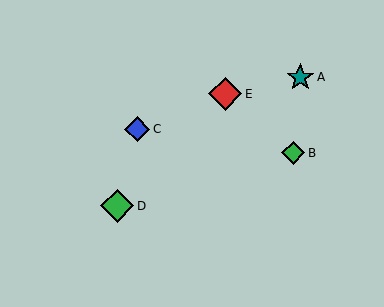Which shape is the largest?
The green diamond (labeled D) is the largest.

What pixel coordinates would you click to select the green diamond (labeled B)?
Click at (293, 153) to select the green diamond B.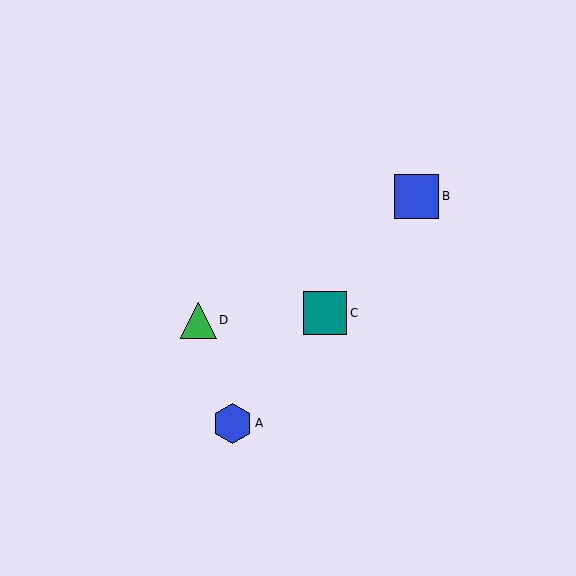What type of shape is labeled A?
Shape A is a blue hexagon.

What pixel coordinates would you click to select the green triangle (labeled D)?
Click at (198, 320) to select the green triangle D.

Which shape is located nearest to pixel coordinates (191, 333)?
The green triangle (labeled D) at (198, 320) is nearest to that location.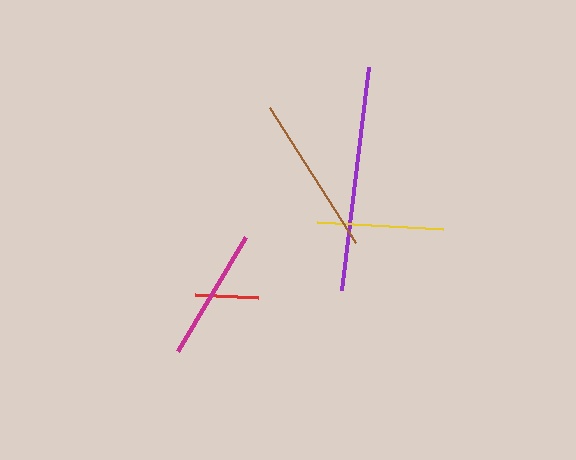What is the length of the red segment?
The red segment is approximately 63 pixels long.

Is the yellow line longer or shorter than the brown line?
The brown line is longer than the yellow line.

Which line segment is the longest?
The purple line is the longest at approximately 225 pixels.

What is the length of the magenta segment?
The magenta segment is approximately 133 pixels long.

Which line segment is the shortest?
The red line is the shortest at approximately 63 pixels.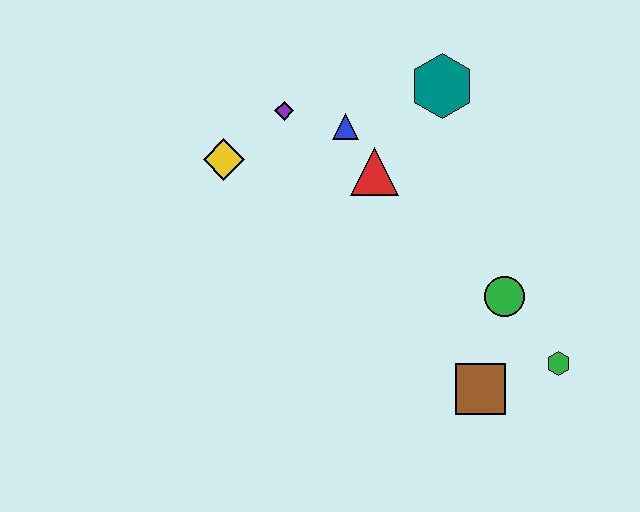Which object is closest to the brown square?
The green hexagon is closest to the brown square.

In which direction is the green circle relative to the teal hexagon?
The green circle is below the teal hexagon.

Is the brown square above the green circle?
No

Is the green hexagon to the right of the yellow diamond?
Yes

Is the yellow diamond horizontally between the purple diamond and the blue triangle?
No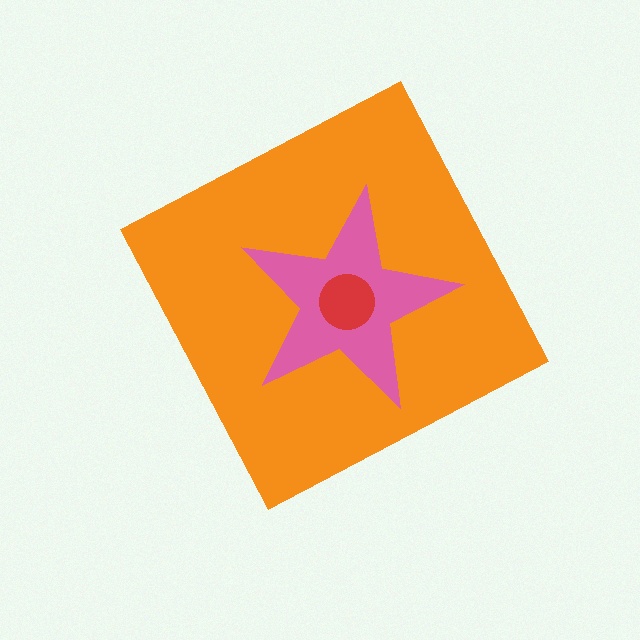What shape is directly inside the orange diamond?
The pink star.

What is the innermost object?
The red circle.